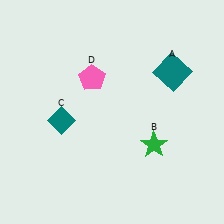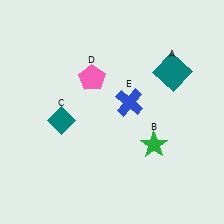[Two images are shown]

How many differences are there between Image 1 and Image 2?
There is 1 difference between the two images.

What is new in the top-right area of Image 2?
A blue cross (E) was added in the top-right area of Image 2.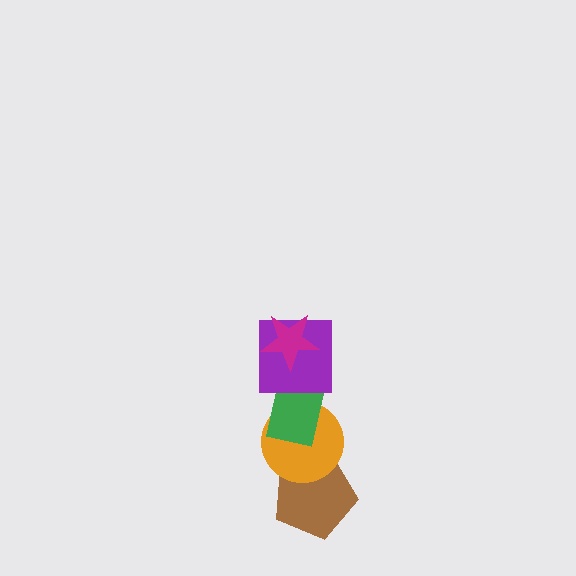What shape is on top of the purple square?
The magenta star is on top of the purple square.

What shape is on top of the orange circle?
The green rectangle is on top of the orange circle.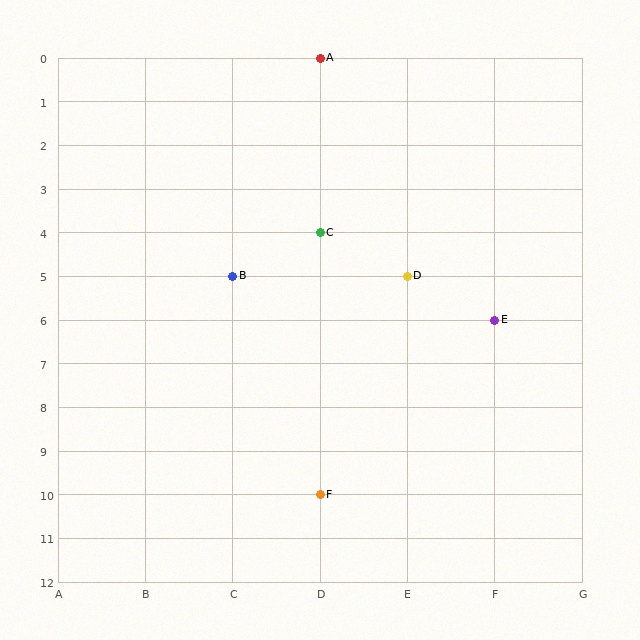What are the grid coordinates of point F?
Point F is at grid coordinates (D, 10).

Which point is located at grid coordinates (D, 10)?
Point F is at (D, 10).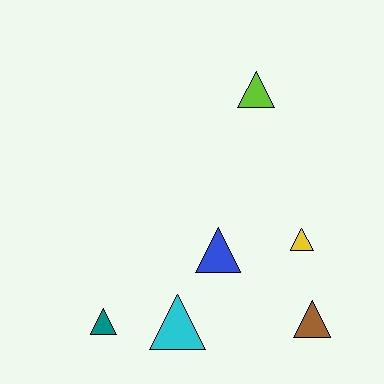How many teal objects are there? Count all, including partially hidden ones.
There is 1 teal object.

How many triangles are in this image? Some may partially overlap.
There are 6 triangles.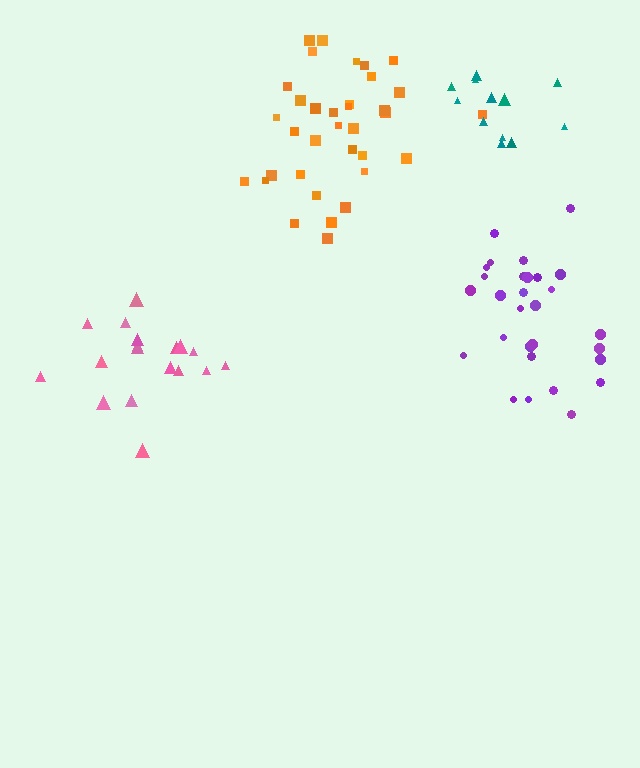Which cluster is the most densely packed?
Teal.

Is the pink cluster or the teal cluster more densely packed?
Teal.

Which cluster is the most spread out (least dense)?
Purple.